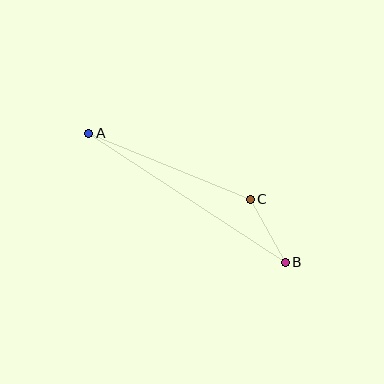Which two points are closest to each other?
Points B and C are closest to each other.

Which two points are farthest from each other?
Points A and B are farthest from each other.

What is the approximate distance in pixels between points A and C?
The distance between A and C is approximately 175 pixels.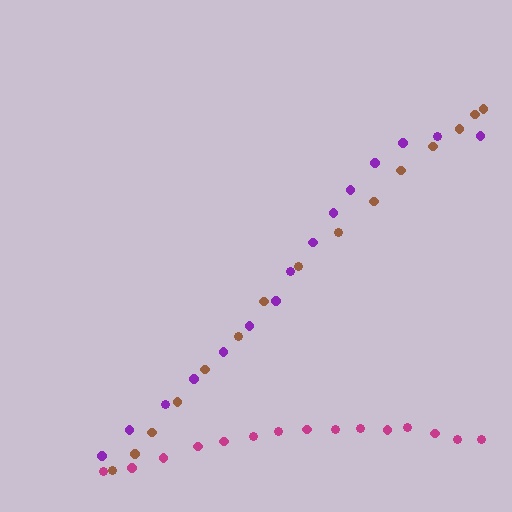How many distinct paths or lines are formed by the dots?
There are 3 distinct paths.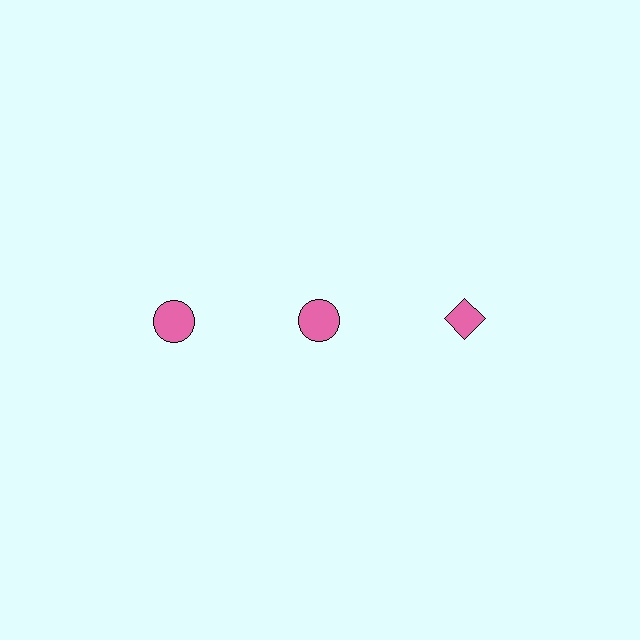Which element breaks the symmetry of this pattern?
The pink diamond in the top row, center column breaks the symmetry. All other shapes are pink circles.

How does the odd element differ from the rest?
It has a different shape: diamond instead of circle.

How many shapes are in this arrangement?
There are 3 shapes arranged in a grid pattern.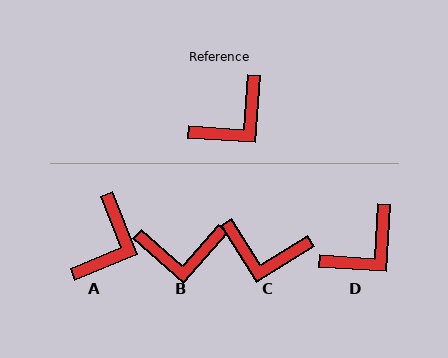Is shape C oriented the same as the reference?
No, it is off by about 54 degrees.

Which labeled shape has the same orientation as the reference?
D.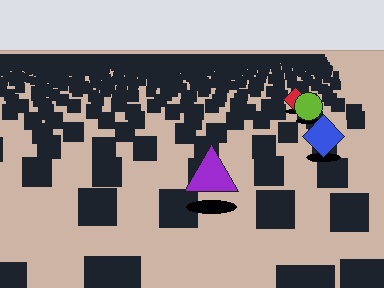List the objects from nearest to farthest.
From nearest to farthest: the purple triangle, the blue diamond, the lime circle, the red diamond.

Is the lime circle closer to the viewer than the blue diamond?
No. The blue diamond is closer — you can tell from the texture gradient: the ground texture is coarser near it.